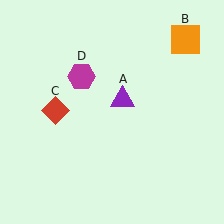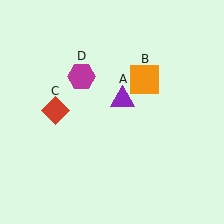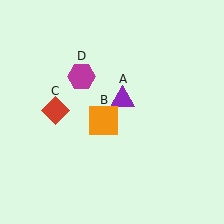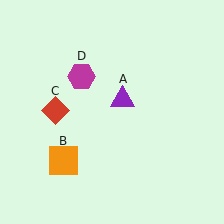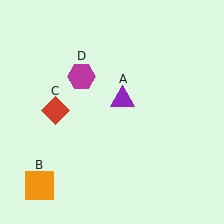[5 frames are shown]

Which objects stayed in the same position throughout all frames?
Purple triangle (object A) and red diamond (object C) and magenta hexagon (object D) remained stationary.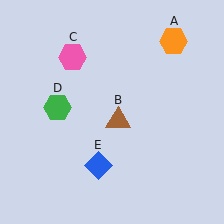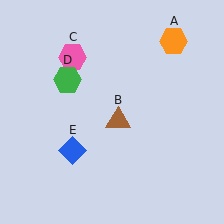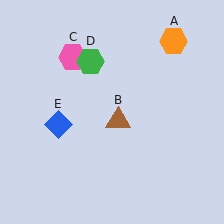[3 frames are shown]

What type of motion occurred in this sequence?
The green hexagon (object D), blue diamond (object E) rotated clockwise around the center of the scene.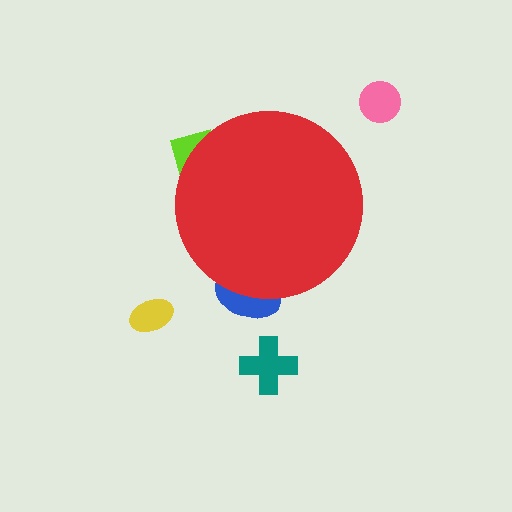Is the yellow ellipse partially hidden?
No, the yellow ellipse is fully visible.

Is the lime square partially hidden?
Yes, the lime square is partially hidden behind the red circle.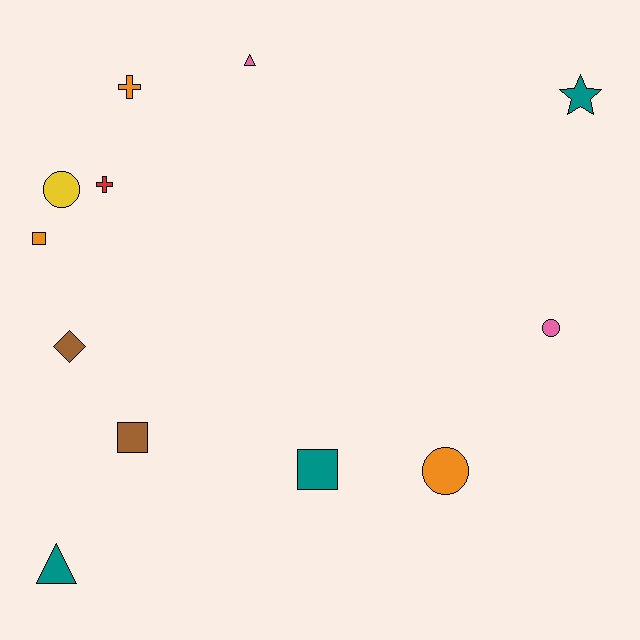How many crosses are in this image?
There are 2 crosses.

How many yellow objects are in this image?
There is 1 yellow object.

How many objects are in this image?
There are 12 objects.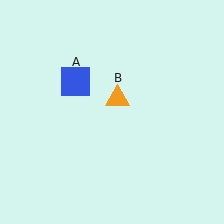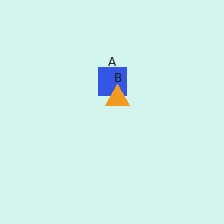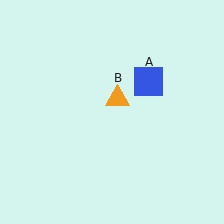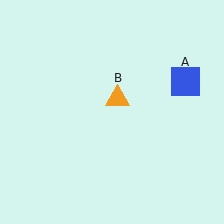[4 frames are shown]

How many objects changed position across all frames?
1 object changed position: blue square (object A).